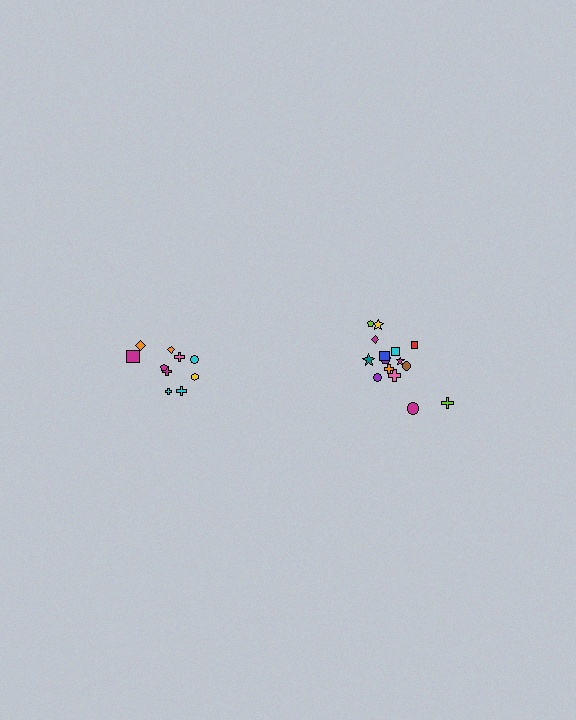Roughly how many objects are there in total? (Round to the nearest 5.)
Roughly 25 objects in total.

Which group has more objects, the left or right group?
The right group.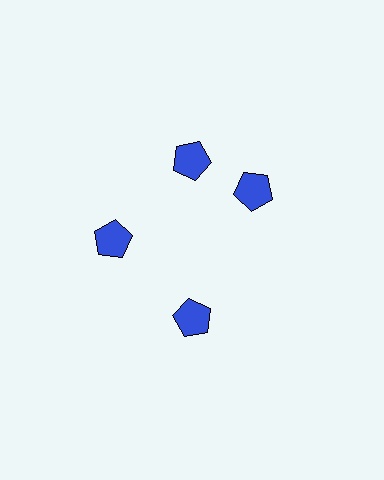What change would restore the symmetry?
The symmetry would be restored by rotating it back into even spacing with its neighbors so that all 4 pentagons sit at equal angles and equal distance from the center.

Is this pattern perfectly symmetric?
No. The 4 blue pentagons are arranged in a ring, but one element near the 3 o'clock position is rotated out of alignment along the ring, breaking the 4-fold rotational symmetry.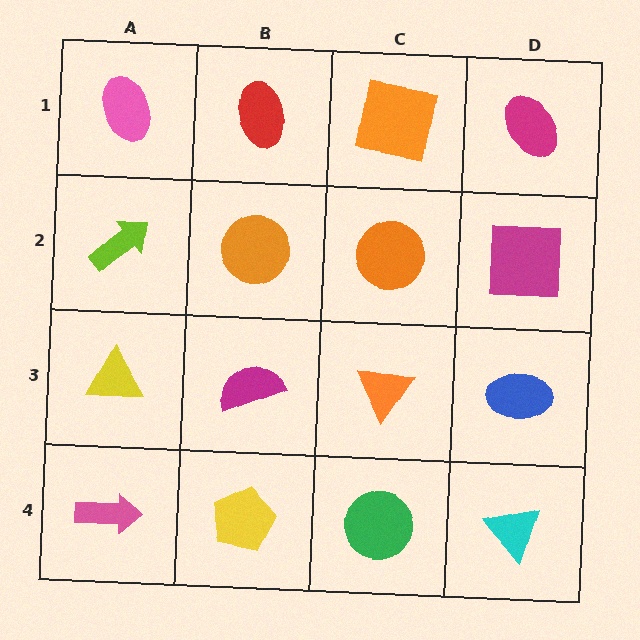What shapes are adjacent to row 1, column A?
A lime arrow (row 2, column A), a red ellipse (row 1, column B).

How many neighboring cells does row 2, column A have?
3.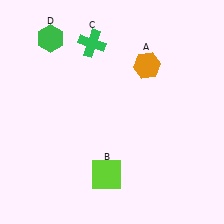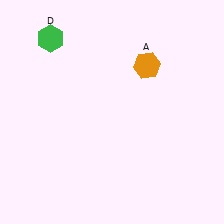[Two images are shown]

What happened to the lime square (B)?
The lime square (B) was removed in Image 2. It was in the bottom-left area of Image 1.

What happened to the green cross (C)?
The green cross (C) was removed in Image 2. It was in the top-left area of Image 1.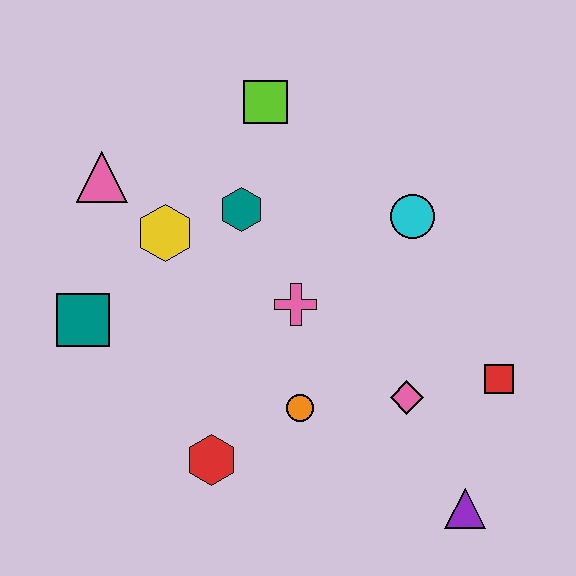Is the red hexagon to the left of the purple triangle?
Yes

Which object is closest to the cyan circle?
The pink cross is closest to the cyan circle.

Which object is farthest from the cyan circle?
The teal square is farthest from the cyan circle.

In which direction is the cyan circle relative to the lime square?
The cyan circle is to the right of the lime square.